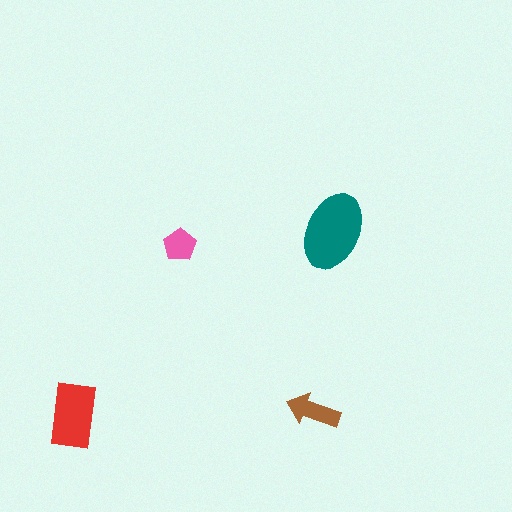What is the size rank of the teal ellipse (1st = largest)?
1st.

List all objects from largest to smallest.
The teal ellipse, the red rectangle, the brown arrow, the pink pentagon.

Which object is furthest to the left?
The red rectangle is leftmost.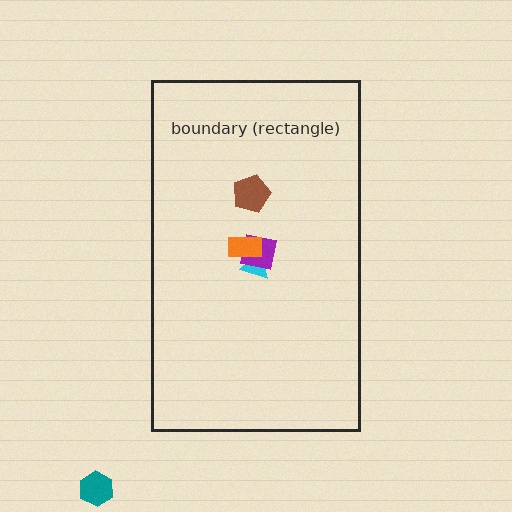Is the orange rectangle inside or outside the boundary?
Inside.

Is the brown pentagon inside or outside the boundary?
Inside.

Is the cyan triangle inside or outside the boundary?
Inside.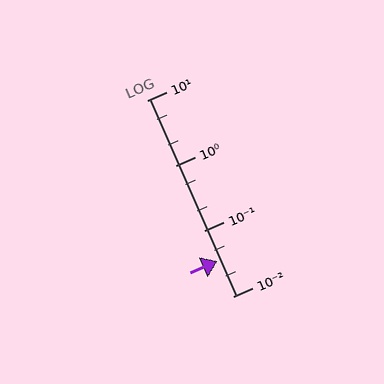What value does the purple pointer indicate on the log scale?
The pointer indicates approximately 0.035.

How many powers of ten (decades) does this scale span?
The scale spans 3 decades, from 0.01 to 10.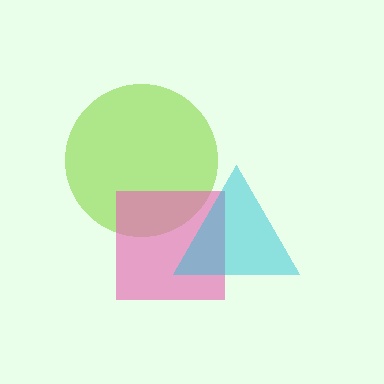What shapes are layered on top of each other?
The layered shapes are: a lime circle, a pink square, a cyan triangle.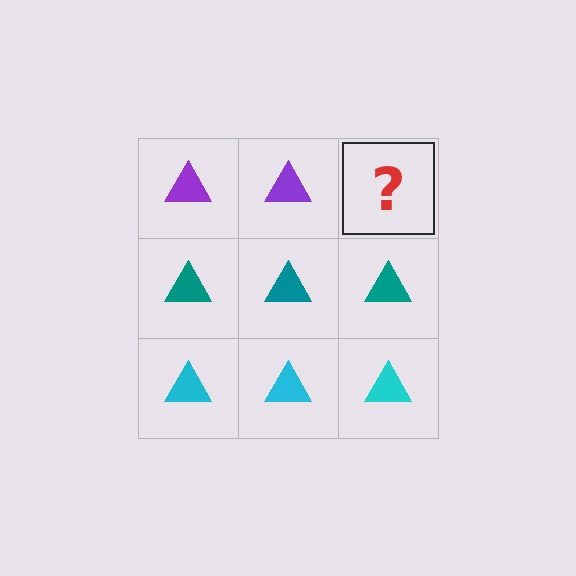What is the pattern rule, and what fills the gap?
The rule is that each row has a consistent color. The gap should be filled with a purple triangle.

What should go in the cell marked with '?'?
The missing cell should contain a purple triangle.